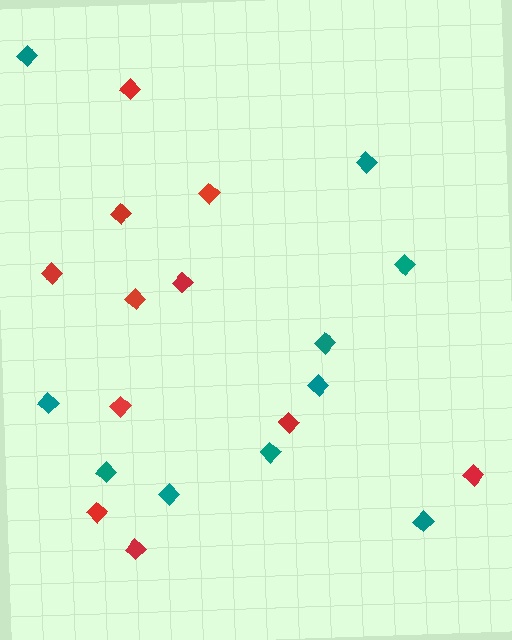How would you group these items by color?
There are 2 groups: one group of red diamonds (11) and one group of teal diamonds (10).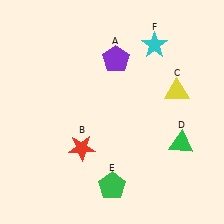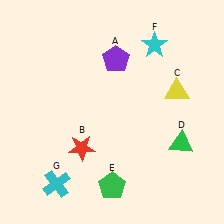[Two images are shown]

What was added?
A cyan cross (G) was added in Image 2.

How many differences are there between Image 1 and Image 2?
There is 1 difference between the two images.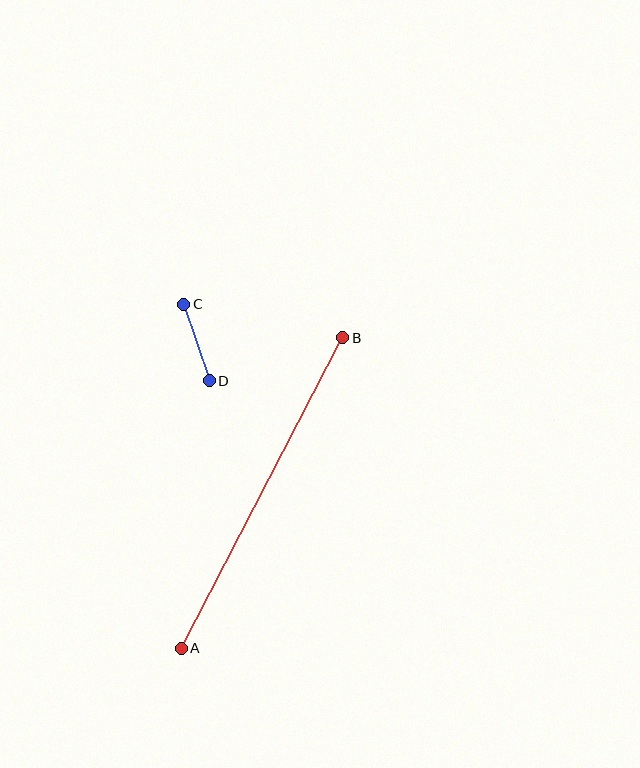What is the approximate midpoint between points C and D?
The midpoint is at approximately (197, 343) pixels.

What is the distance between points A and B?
The distance is approximately 350 pixels.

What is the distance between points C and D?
The distance is approximately 81 pixels.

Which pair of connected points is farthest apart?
Points A and B are farthest apart.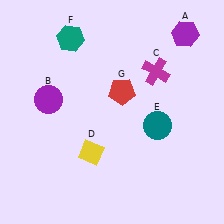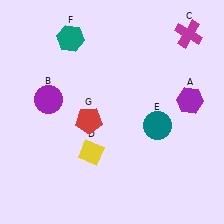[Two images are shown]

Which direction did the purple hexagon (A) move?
The purple hexagon (A) moved down.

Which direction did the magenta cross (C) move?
The magenta cross (C) moved up.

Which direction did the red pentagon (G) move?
The red pentagon (G) moved left.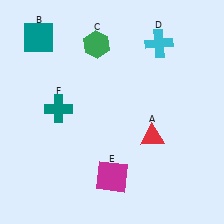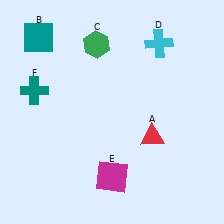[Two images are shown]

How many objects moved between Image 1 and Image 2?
1 object moved between the two images.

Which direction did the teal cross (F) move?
The teal cross (F) moved left.